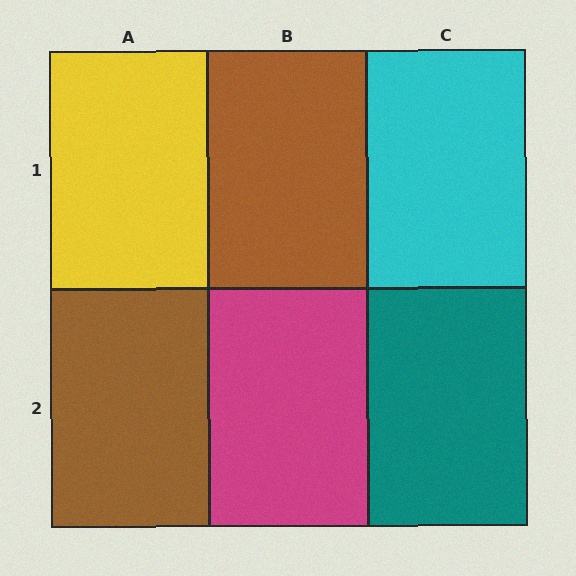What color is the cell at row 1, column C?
Cyan.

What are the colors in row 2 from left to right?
Brown, magenta, teal.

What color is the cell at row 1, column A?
Yellow.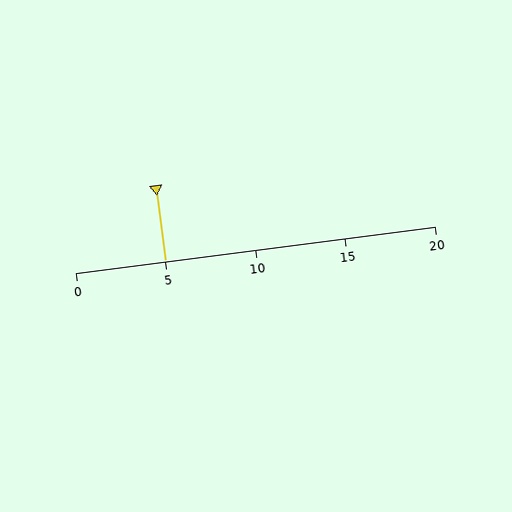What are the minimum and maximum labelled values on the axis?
The axis runs from 0 to 20.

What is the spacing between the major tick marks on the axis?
The major ticks are spaced 5 apart.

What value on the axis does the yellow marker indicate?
The marker indicates approximately 5.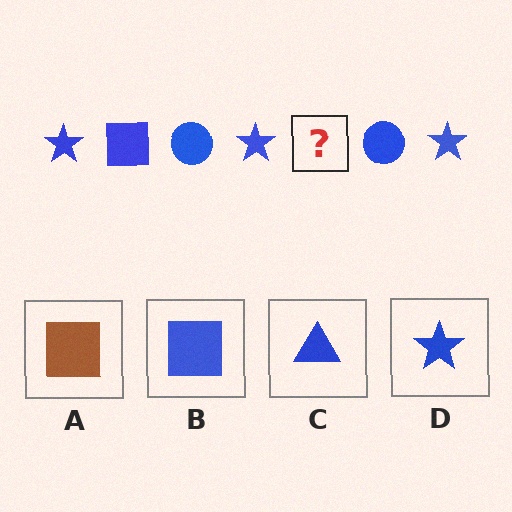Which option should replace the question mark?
Option B.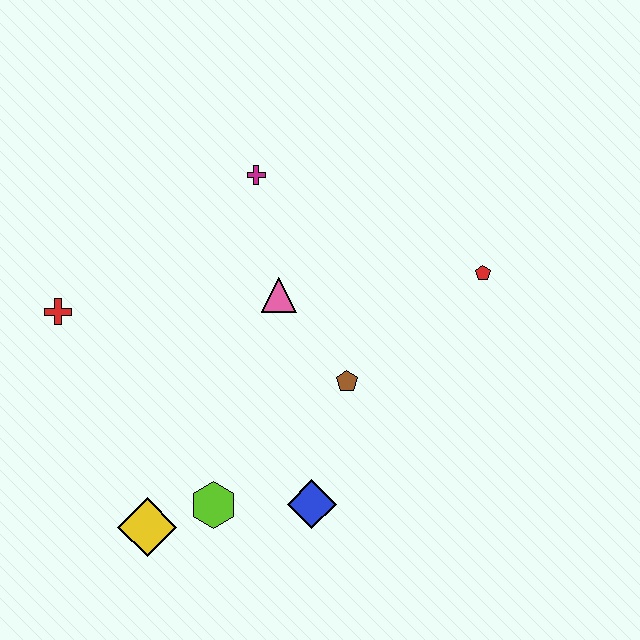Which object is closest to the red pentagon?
The brown pentagon is closest to the red pentagon.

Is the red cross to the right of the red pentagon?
No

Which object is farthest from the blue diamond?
The magenta cross is farthest from the blue diamond.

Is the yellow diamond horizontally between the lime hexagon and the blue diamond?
No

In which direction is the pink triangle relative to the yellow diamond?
The pink triangle is above the yellow diamond.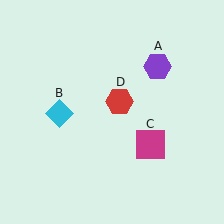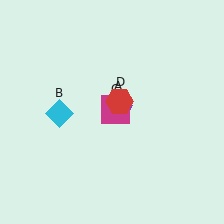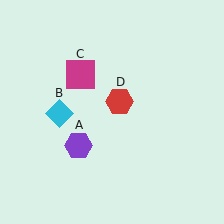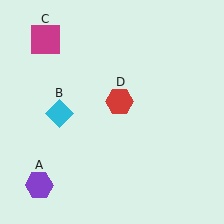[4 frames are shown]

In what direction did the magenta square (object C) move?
The magenta square (object C) moved up and to the left.